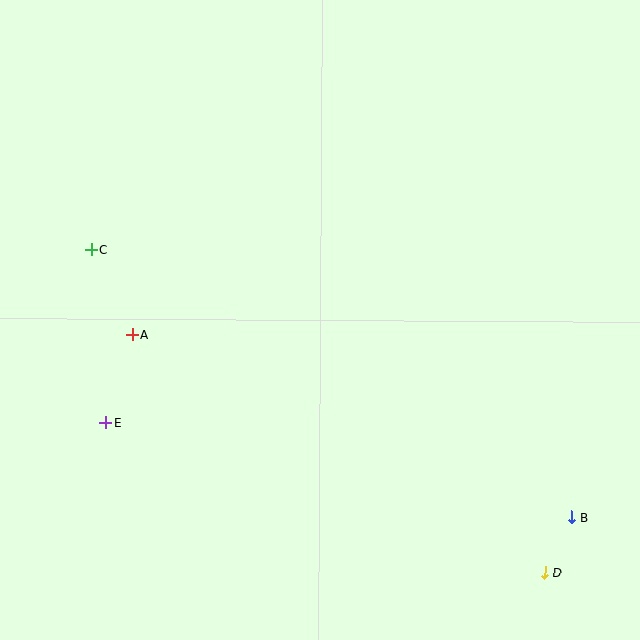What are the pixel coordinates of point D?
Point D is at (545, 573).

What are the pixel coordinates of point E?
Point E is at (106, 422).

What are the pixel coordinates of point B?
Point B is at (571, 517).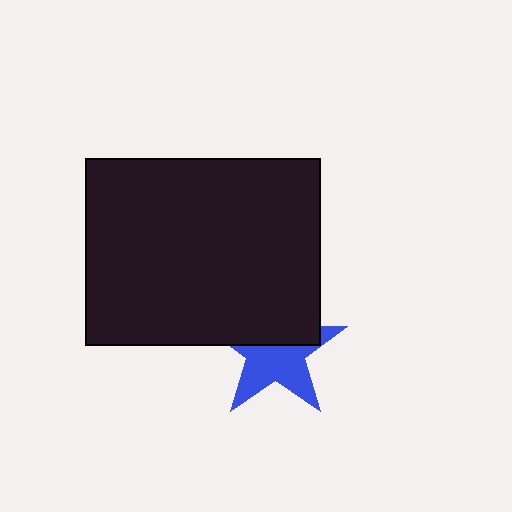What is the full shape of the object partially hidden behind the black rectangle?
The partially hidden object is a blue star.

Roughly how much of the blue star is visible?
About half of it is visible (roughly 55%).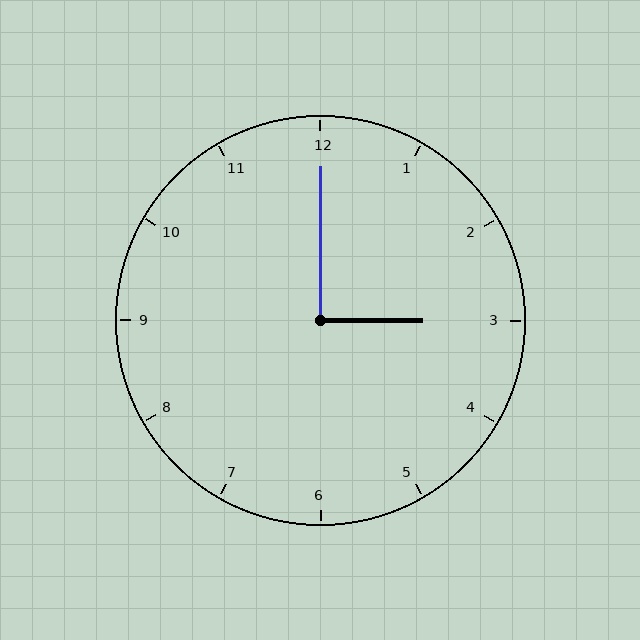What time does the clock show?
3:00.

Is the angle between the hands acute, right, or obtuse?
It is right.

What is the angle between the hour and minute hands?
Approximately 90 degrees.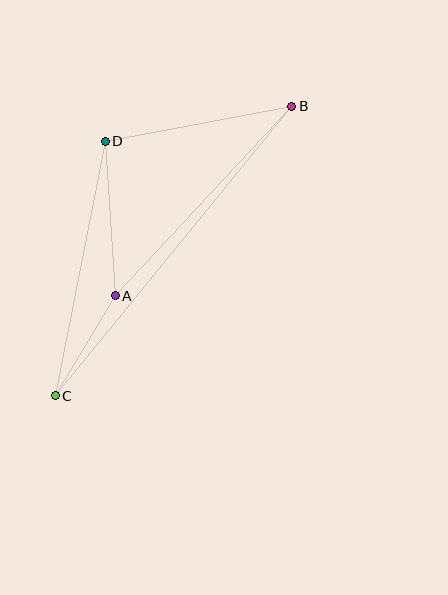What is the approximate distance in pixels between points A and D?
The distance between A and D is approximately 155 pixels.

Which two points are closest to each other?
Points A and C are closest to each other.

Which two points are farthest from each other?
Points B and C are farthest from each other.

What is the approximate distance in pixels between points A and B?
The distance between A and B is approximately 259 pixels.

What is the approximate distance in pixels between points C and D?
The distance between C and D is approximately 259 pixels.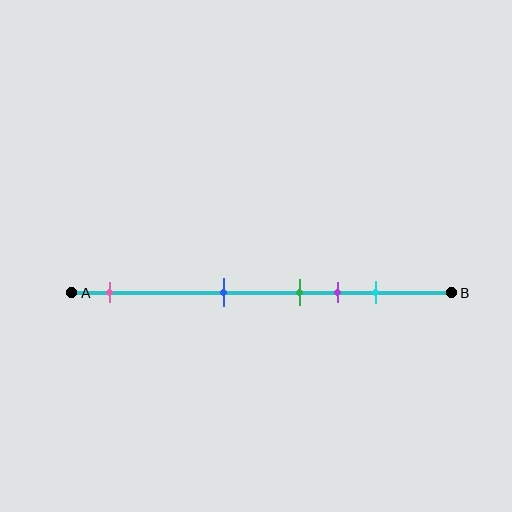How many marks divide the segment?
There are 5 marks dividing the segment.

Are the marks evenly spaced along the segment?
No, the marks are not evenly spaced.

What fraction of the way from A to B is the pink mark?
The pink mark is approximately 10% (0.1) of the way from A to B.